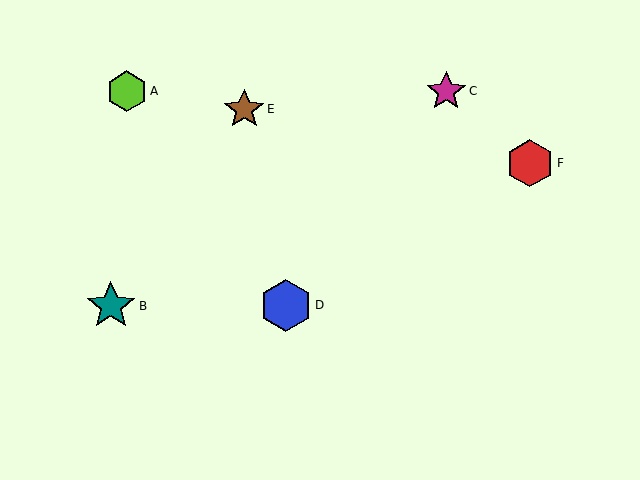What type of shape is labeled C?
Shape C is a magenta star.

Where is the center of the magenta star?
The center of the magenta star is at (446, 91).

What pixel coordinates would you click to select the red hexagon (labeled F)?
Click at (530, 163) to select the red hexagon F.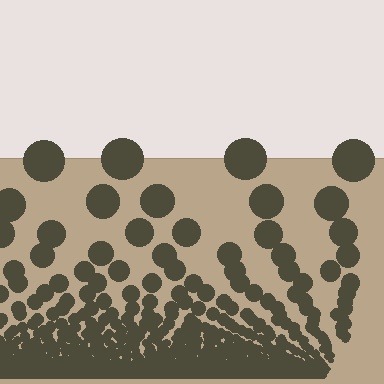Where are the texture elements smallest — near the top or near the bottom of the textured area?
Near the bottom.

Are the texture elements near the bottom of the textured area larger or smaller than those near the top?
Smaller. The gradient is inverted — elements near the bottom are smaller and denser.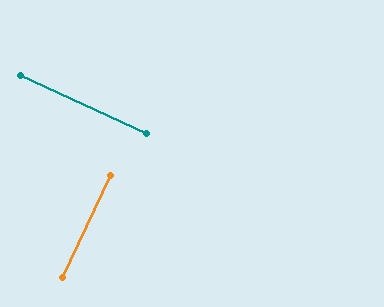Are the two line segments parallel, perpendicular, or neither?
Perpendicular — they meet at approximately 90°.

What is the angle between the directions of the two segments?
Approximately 90 degrees.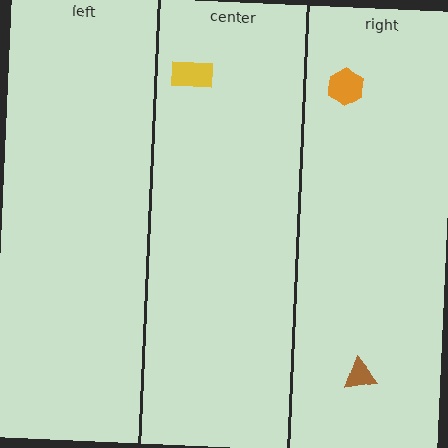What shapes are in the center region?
The yellow rectangle.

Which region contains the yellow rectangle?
The center region.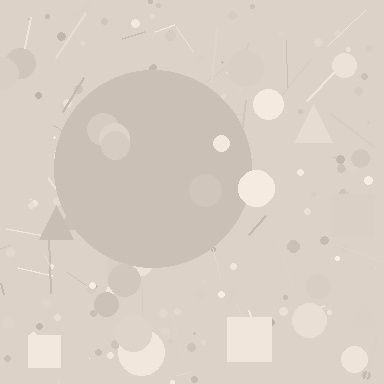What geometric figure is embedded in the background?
A circle is embedded in the background.